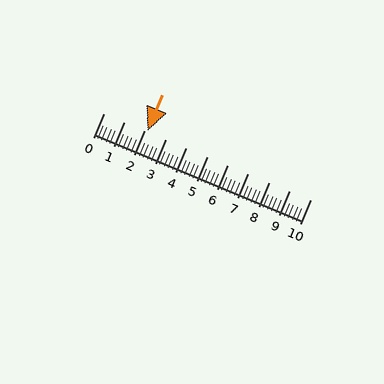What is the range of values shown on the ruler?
The ruler shows values from 0 to 10.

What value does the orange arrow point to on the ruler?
The orange arrow points to approximately 2.1.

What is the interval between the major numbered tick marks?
The major tick marks are spaced 1 units apart.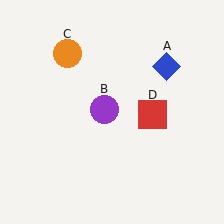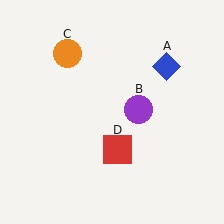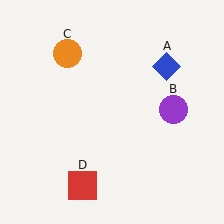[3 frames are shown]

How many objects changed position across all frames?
2 objects changed position: purple circle (object B), red square (object D).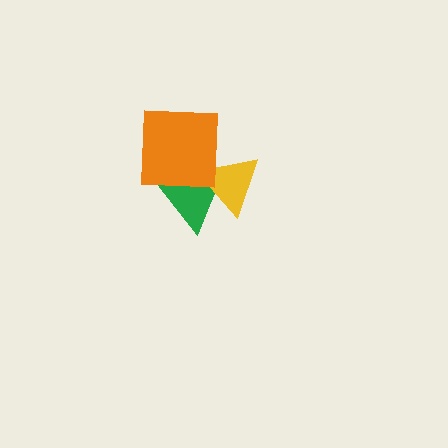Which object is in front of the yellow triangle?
The orange square is in front of the yellow triangle.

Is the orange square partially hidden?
No, no other shape covers it.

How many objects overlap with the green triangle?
2 objects overlap with the green triangle.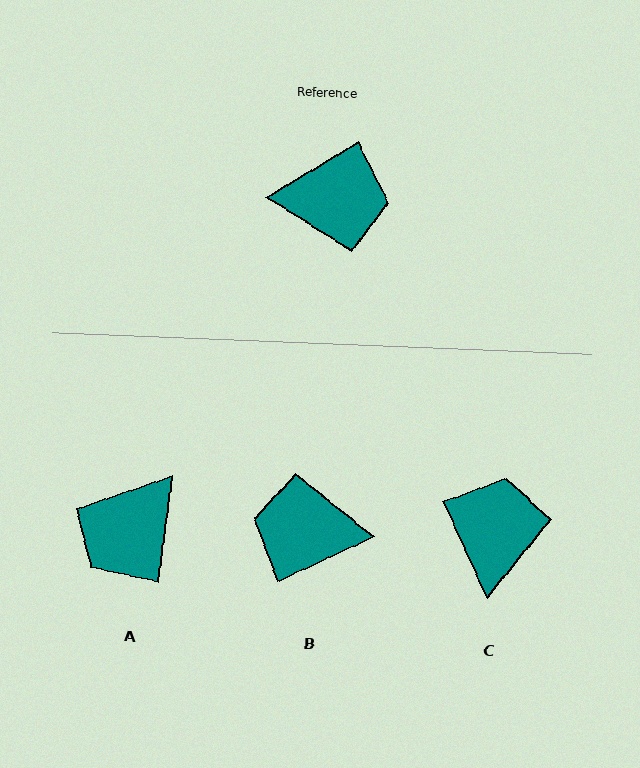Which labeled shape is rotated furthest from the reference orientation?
B, about 174 degrees away.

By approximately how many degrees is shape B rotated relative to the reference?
Approximately 174 degrees counter-clockwise.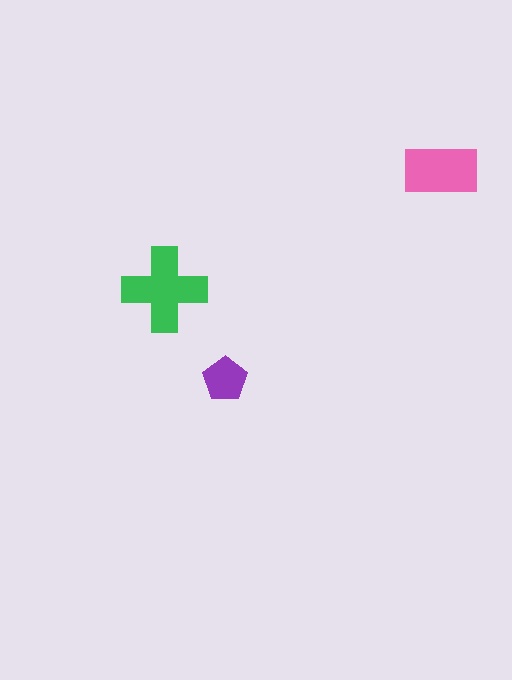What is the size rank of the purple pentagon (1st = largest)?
3rd.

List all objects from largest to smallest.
The green cross, the pink rectangle, the purple pentagon.